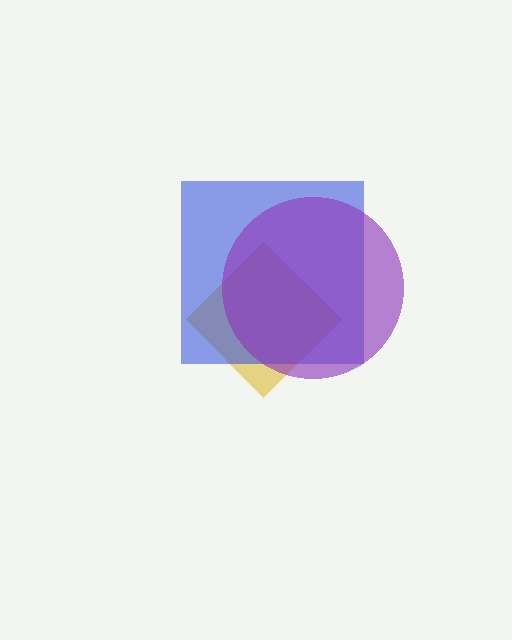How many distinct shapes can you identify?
There are 3 distinct shapes: a yellow diamond, a blue square, a purple circle.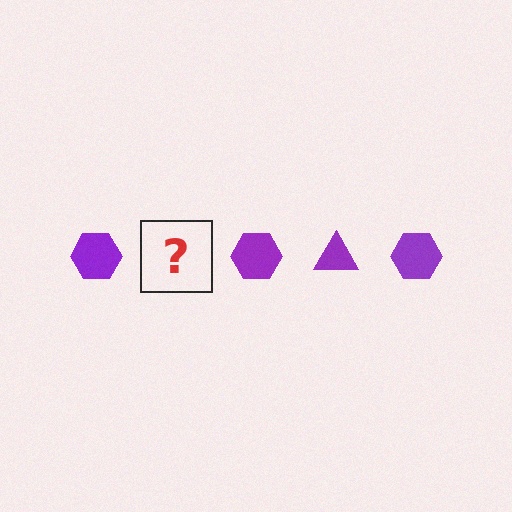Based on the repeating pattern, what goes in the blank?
The blank should be a purple triangle.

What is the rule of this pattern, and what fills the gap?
The rule is that the pattern cycles through hexagon, triangle shapes in purple. The gap should be filled with a purple triangle.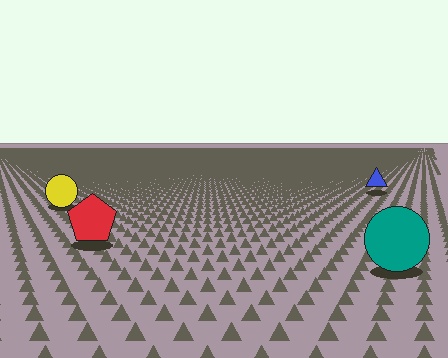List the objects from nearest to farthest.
From nearest to farthest: the teal circle, the red pentagon, the yellow circle, the blue triangle.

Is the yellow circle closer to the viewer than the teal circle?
No. The teal circle is closer — you can tell from the texture gradient: the ground texture is coarser near it.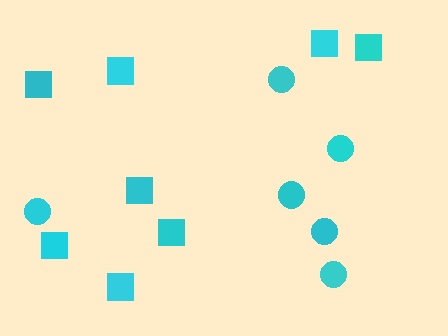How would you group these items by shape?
There are 2 groups: one group of squares (8) and one group of circles (6).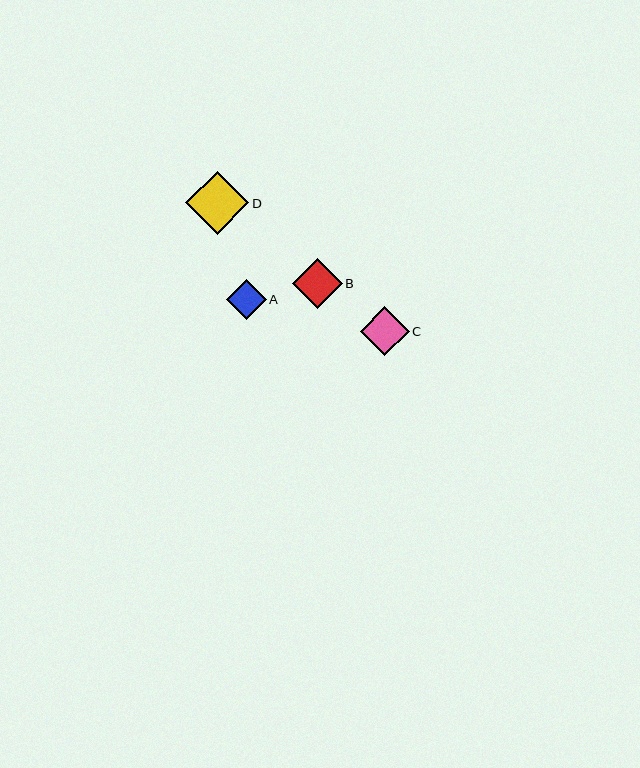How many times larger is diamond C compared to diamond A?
Diamond C is approximately 1.2 times the size of diamond A.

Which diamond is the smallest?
Diamond A is the smallest with a size of approximately 40 pixels.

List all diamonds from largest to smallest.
From largest to smallest: D, B, C, A.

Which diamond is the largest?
Diamond D is the largest with a size of approximately 64 pixels.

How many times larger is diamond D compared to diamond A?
Diamond D is approximately 1.6 times the size of diamond A.